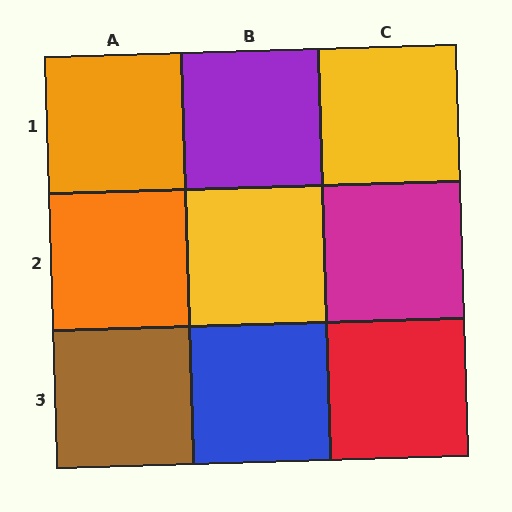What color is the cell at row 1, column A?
Orange.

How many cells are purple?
1 cell is purple.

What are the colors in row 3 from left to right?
Brown, blue, red.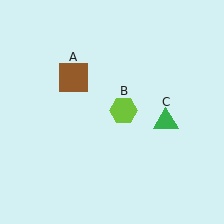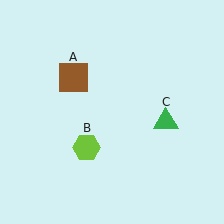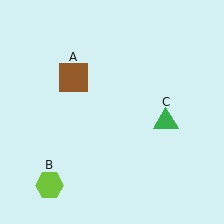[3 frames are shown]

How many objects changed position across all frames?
1 object changed position: lime hexagon (object B).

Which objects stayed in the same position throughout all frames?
Brown square (object A) and green triangle (object C) remained stationary.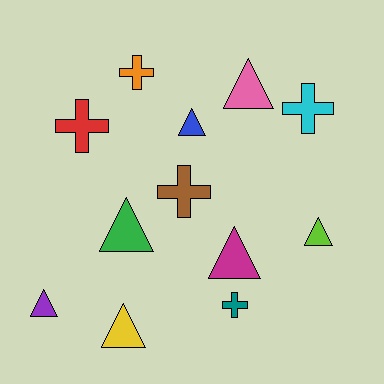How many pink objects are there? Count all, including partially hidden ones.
There is 1 pink object.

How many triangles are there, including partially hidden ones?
There are 7 triangles.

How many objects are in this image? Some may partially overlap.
There are 12 objects.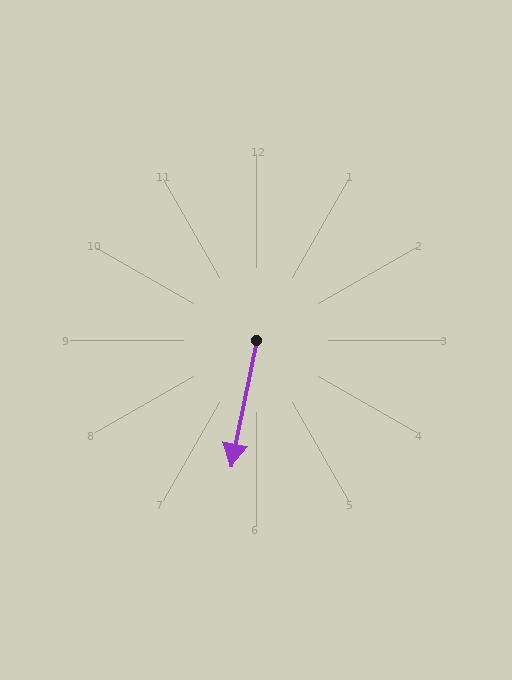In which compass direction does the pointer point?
South.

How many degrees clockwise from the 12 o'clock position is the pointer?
Approximately 191 degrees.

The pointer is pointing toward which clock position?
Roughly 6 o'clock.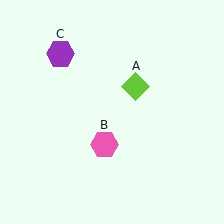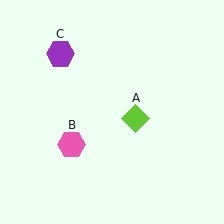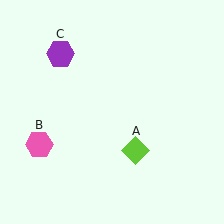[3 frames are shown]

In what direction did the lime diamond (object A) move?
The lime diamond (object A) moved down.